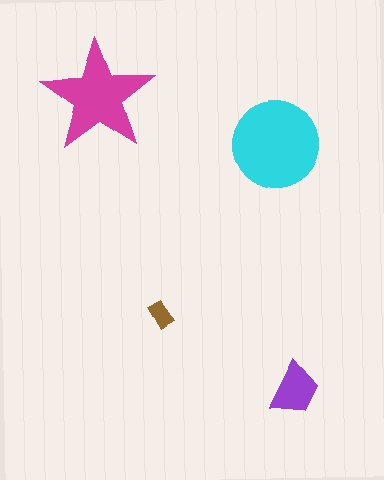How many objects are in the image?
There are 4 objects in the image.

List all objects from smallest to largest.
The brown rectangle, the purple trapezoid, the magenta star, the cyan circle.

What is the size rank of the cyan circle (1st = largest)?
1st.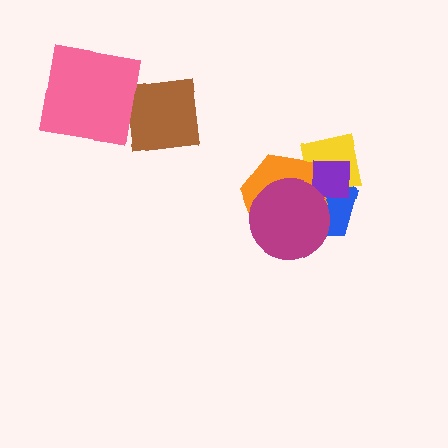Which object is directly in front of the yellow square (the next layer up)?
The orange hexagon is directly in front of the yellow square.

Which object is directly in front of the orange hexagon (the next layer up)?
The purple square is directly in front of the orange hexagon.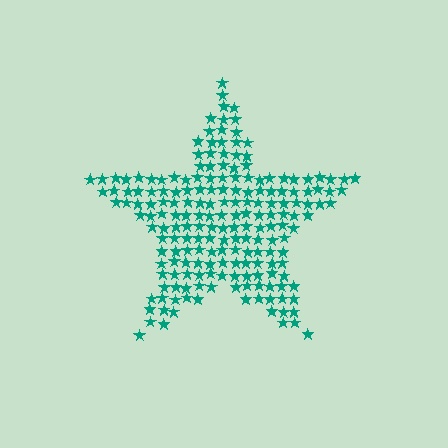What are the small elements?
The small elements are stars.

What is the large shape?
The large shape is a star.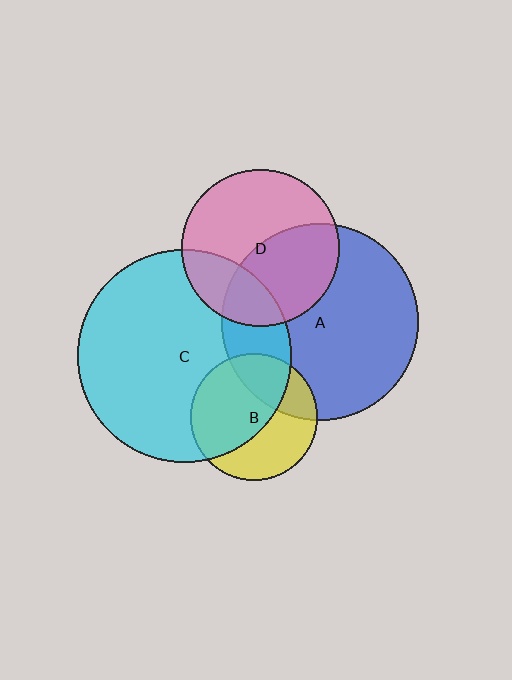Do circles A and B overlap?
Yes.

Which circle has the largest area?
Circle C (cyan).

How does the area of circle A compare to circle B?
Approximately 2.4 times.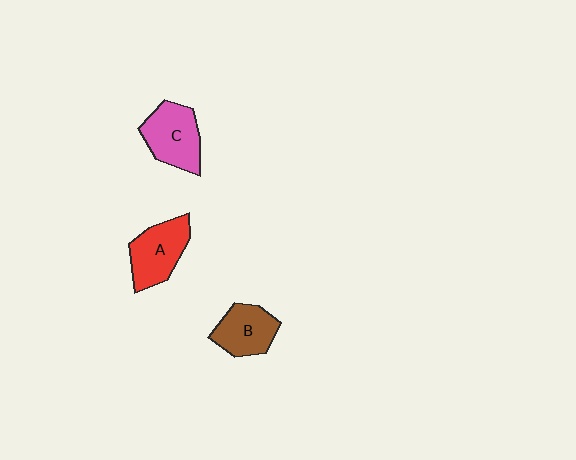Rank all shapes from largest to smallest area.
From largest to smallest: C (pink), A (red), B (brown).